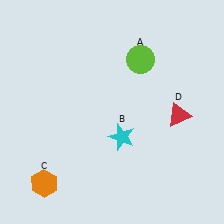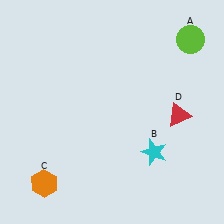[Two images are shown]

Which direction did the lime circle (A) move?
The lime circle (A) moved right.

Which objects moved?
The objects that moved are: the lime circle (A), the cyan star (B).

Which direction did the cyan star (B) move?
The cyan star (B) moved right.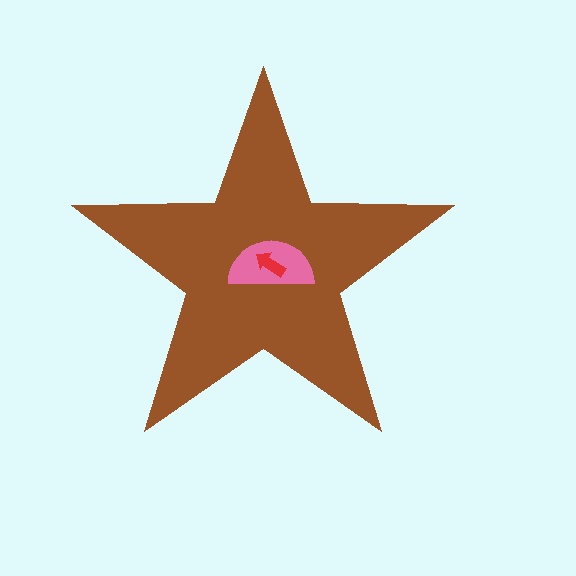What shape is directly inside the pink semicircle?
The red arrow.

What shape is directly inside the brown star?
The pink semicircle.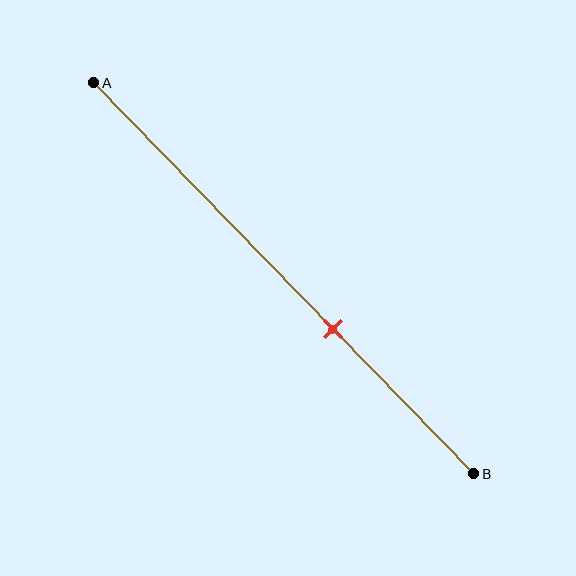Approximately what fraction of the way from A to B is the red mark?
The red mark is approximately 65% of the way from A to B.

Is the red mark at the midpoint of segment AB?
No, the mark is at about 65% from A, not at the 50% midpoint.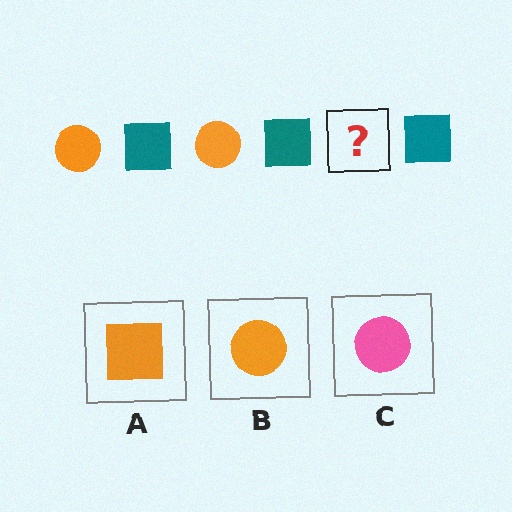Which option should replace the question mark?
Option B.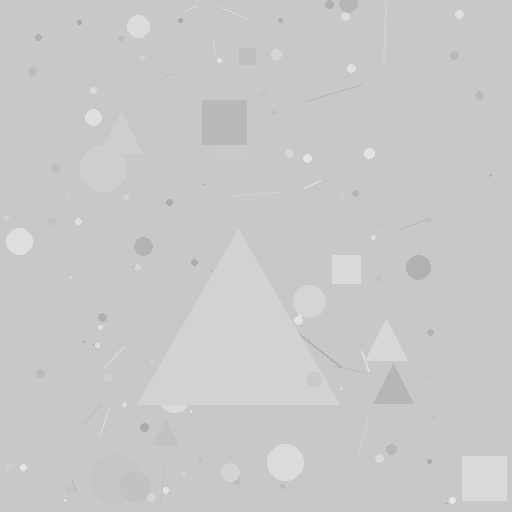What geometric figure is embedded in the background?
A triangle is embedded in the background.